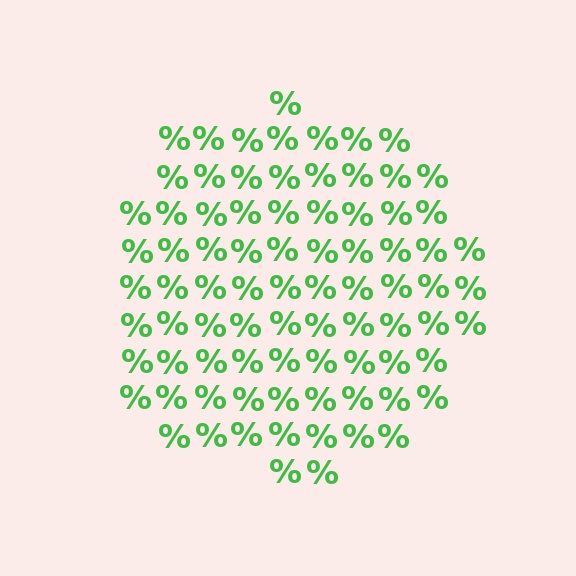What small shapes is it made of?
It is made of small percent signs.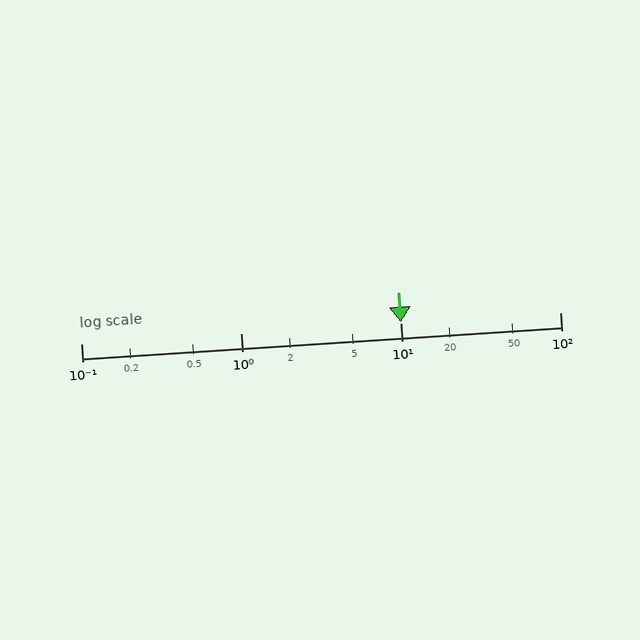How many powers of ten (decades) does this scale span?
The scale spans 3 decades, from 0.1 to 100.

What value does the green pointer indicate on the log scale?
The pointer indicates approximately 10.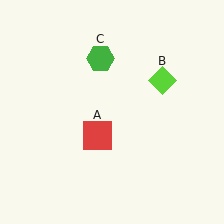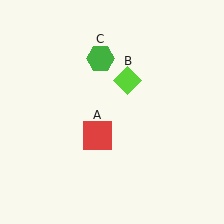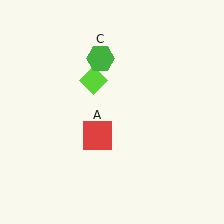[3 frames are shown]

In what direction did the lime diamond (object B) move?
The lime diamond (object B) moved left.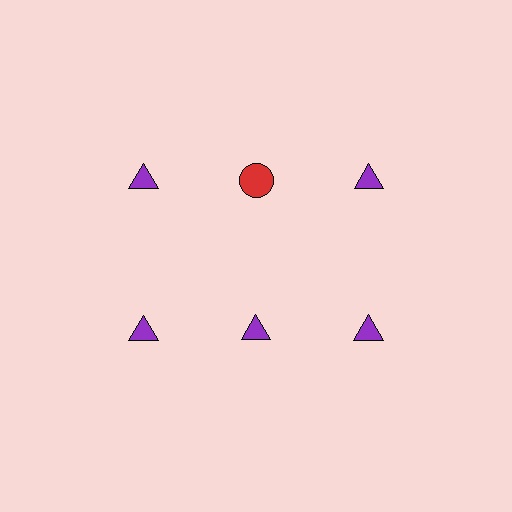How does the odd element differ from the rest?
It differs in both color (red instead of purple) and shape (circle instead of triangle).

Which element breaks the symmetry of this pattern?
The red circle in the top row, second from left column breaks the symmetry. All other shapes are purple triangles.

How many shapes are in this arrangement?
There are 6 shapes arranged in a grid pattern.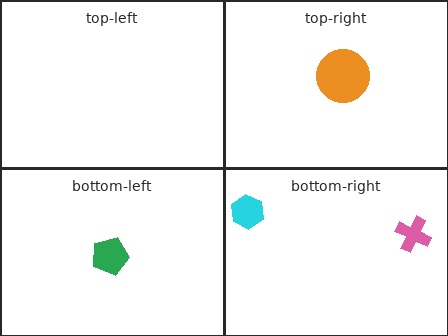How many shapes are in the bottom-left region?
1.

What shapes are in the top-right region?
The orange circle.